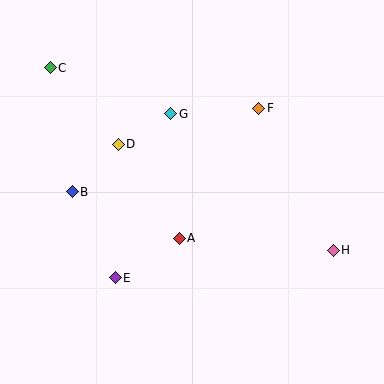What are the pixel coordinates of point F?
Point F is at (259, 108).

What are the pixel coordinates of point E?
Point E is at (115, 278).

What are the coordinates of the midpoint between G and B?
The midpoint between G and B is at (122, 153).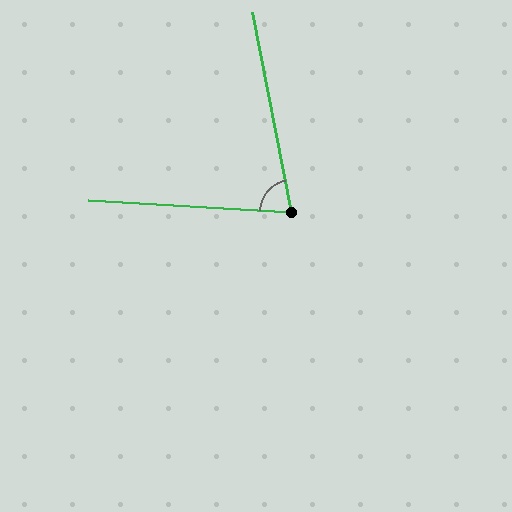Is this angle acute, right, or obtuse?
It is acute.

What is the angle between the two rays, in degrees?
Approximately 76 degrees.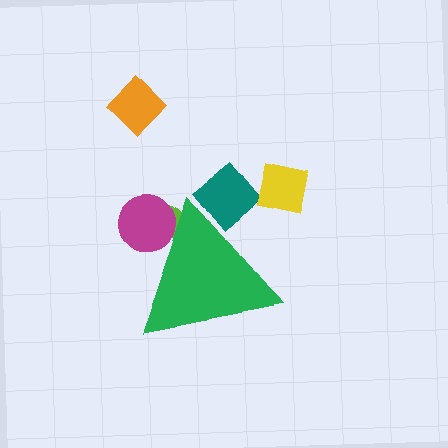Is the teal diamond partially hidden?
Yes, the teal diamond is partially hidden behind the green triangle.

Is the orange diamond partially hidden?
No, the orange diamond is fully visible.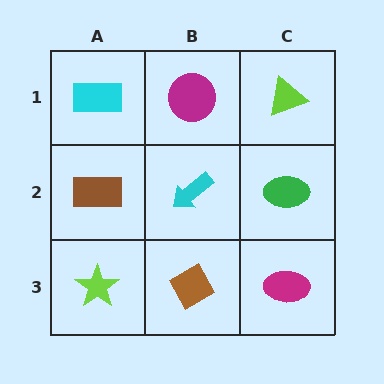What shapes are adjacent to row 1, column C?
A green ellipse (row 2, column C), a magenta circle (row 1, column B).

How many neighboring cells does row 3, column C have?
2.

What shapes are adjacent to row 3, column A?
A brown rectangle (row 2, column A), a brown diamond (row 3, column B).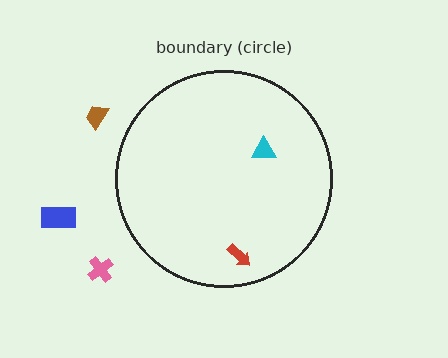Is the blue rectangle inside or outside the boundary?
Outside.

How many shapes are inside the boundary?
2 inside, 3 outside.